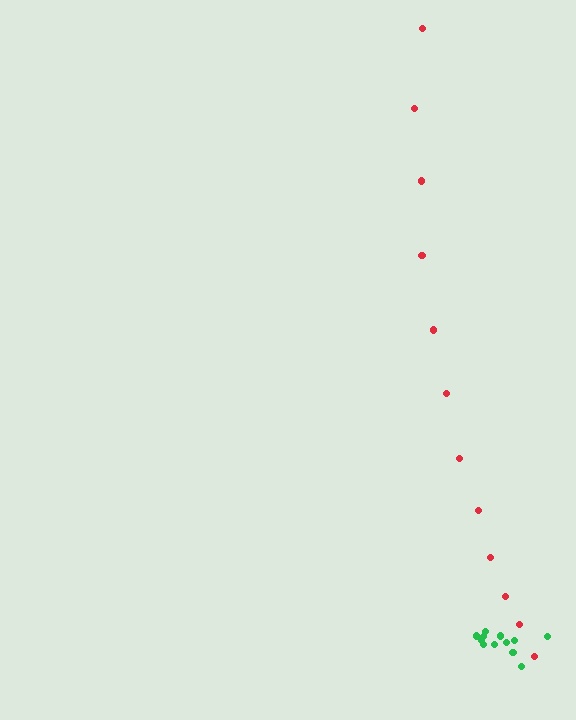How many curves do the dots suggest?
There are 2 distinct paths.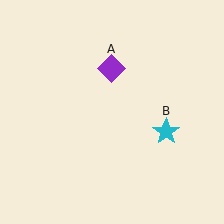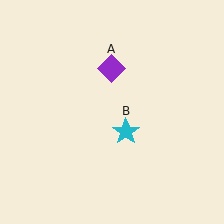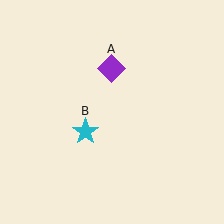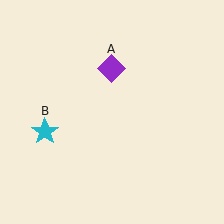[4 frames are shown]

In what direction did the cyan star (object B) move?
The cyan star (object B) moved left.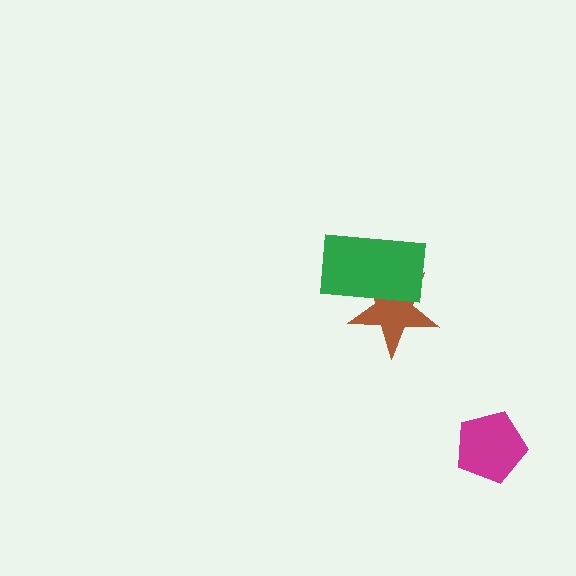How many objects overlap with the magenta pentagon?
0 objects overlap with the magenta pentagon.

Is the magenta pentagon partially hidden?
No, no other shape covers it.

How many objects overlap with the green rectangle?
1 object overlaps with the green rectangle.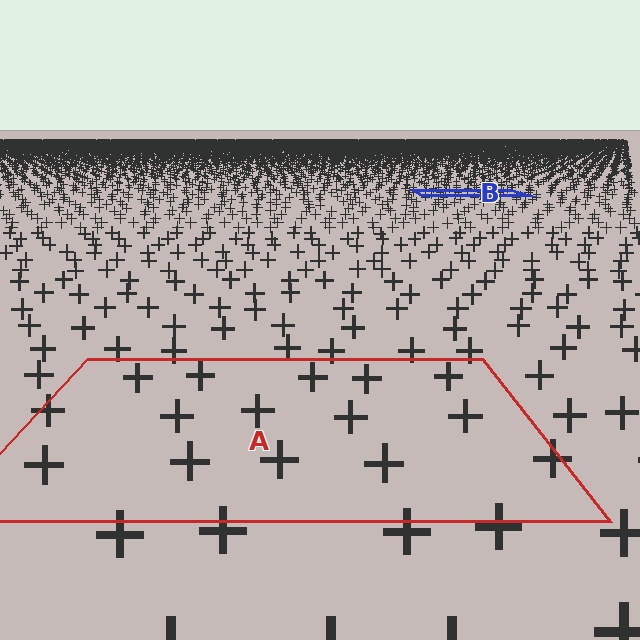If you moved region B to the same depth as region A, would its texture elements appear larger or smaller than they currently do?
They would appear larger. At a closer depth, the same texture elements are projected at a bigger on-screen size.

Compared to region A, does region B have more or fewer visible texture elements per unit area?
Region B has more texture elements per unit area — they are packed more densely because it is farther away.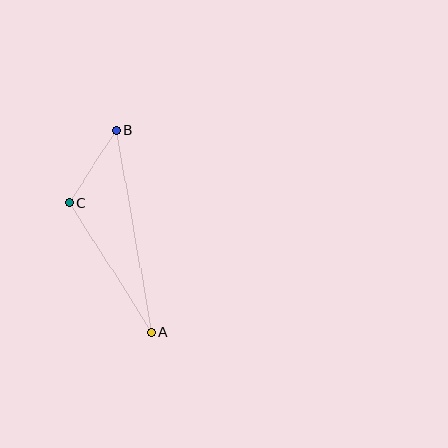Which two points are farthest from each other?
Points A and B are farthest from each other.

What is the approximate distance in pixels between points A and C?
The distance between A and C is approximately 154 pixels.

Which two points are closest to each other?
Points B and C are closest to each other.